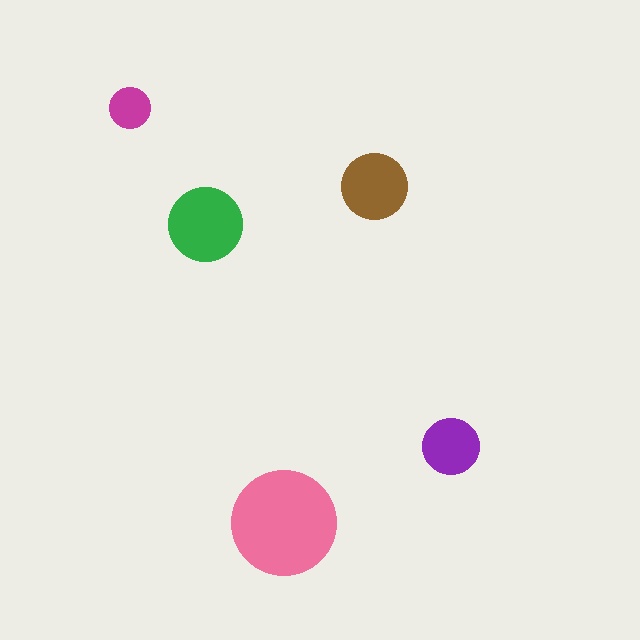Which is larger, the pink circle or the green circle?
The pink one.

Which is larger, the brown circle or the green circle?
The green one.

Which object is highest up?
The magenta circle is topmost.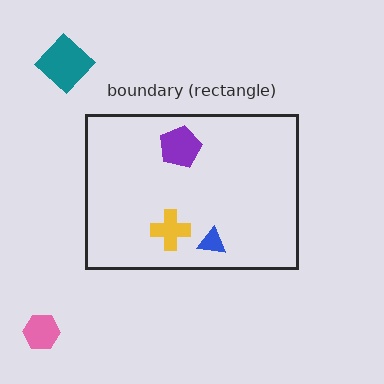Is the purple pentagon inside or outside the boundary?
Inside.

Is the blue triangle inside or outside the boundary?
Inside.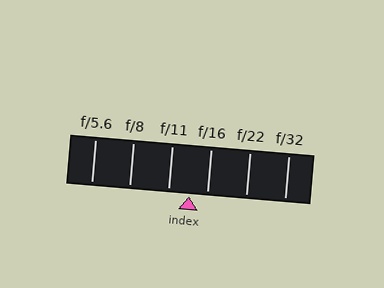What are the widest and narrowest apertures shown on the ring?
The widest aperture shown is f/5.6 and the narrowest is f/32.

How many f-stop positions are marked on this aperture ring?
There are 6 f-stop positions marked.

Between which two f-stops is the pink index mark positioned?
The index mark is between f/11 and f/16.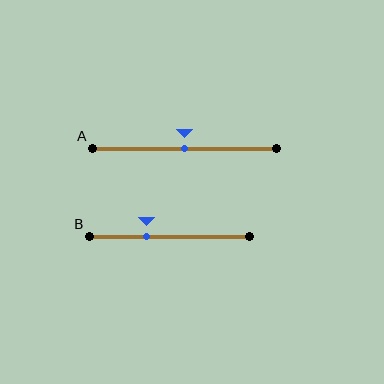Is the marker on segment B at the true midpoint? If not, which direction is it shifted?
No, the marker on segment B is shifted to the left by about 14% of the segment length.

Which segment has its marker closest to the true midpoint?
Segment A has its marker closest to the true midpoint.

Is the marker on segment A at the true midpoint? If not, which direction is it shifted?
Yes, the marker on segment A is at the true midpoint.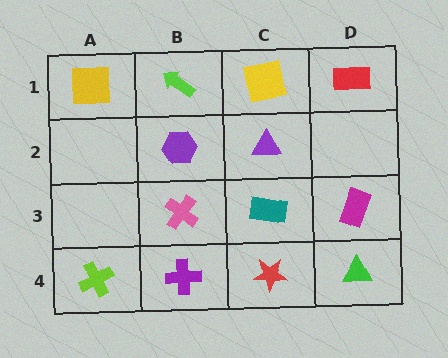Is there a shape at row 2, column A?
No, that cell is empty.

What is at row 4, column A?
A lime cross.